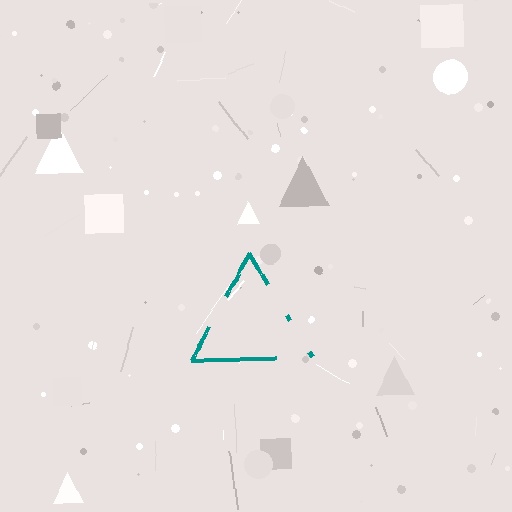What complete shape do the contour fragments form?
The contour fragments form a triangle.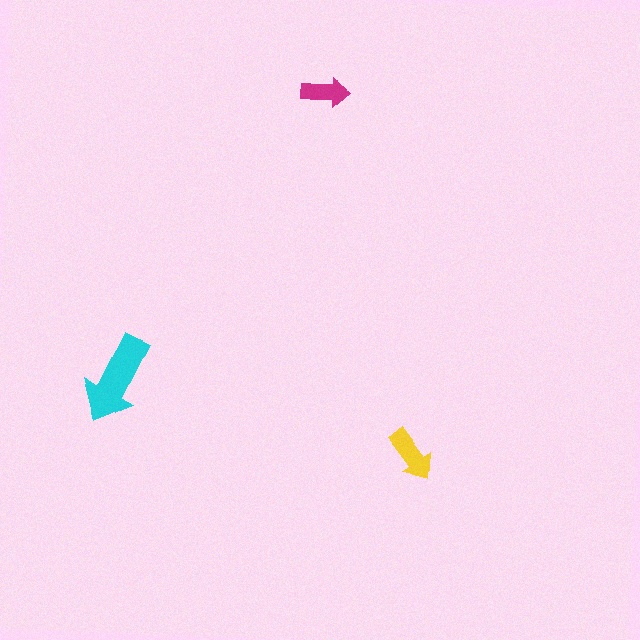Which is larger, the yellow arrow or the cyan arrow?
The cyan one.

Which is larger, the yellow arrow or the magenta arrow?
The yellow one.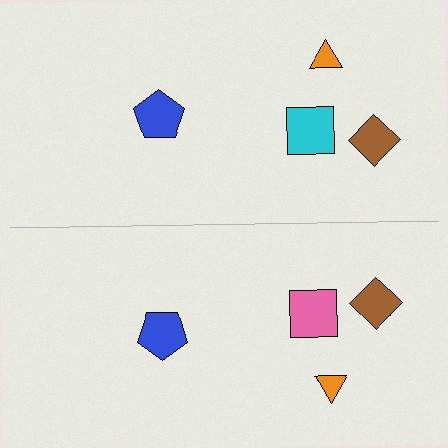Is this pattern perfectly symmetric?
No, the pattern is not perfectly symmetric. The pink square on the bottom side breaks the symmetry — its mirror counterpart is cyan.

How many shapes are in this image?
There are 8 shapes in this image.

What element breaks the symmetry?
The pink square on the bottom side breaks the symmetry — its mirror counterpart is cyan.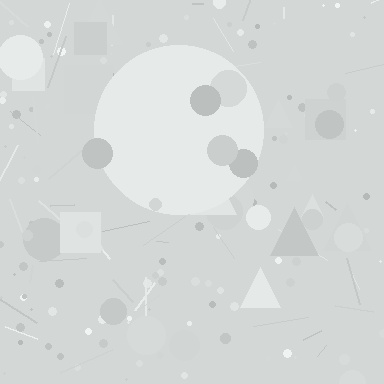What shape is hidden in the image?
A circle is hidden in the image.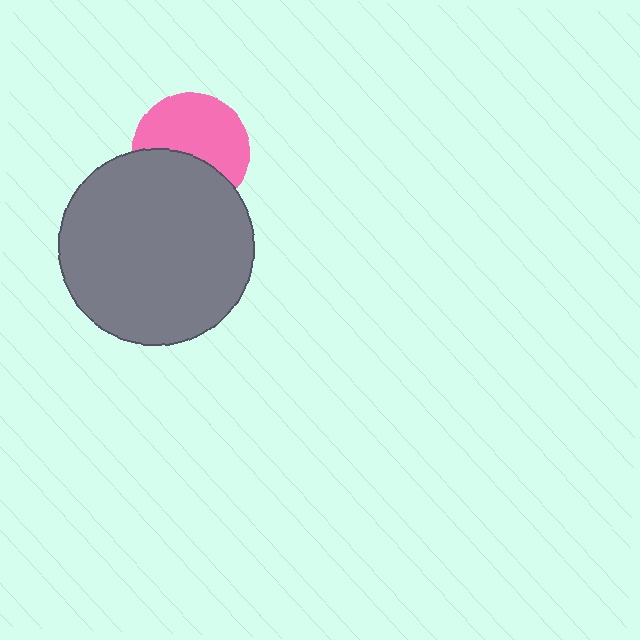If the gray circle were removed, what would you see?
You would see the complete pink circle.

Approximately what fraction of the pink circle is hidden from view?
Roughly 41% of the pink circle is hidden behind the gray circle.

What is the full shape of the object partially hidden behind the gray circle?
The partially hidden object is a pink circle.